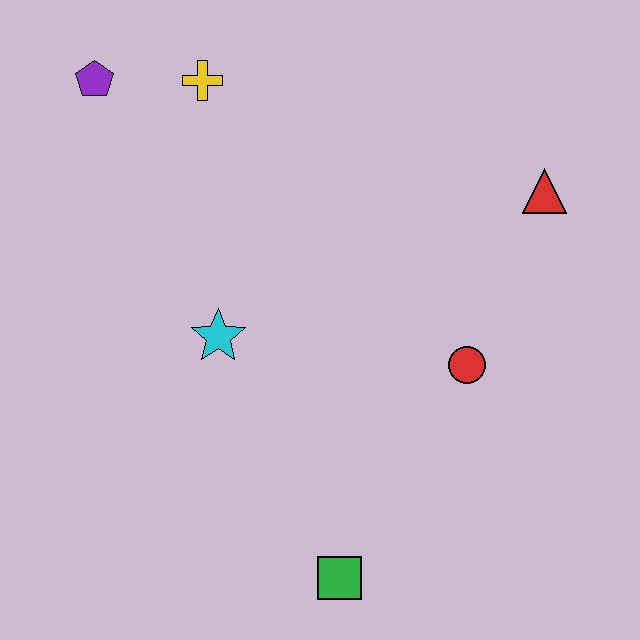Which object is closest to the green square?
The red circle is closest to the green square.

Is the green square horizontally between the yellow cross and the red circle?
Yes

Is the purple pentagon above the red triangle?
Yes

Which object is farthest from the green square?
The purple pentagon is farthest from the green square.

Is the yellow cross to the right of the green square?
No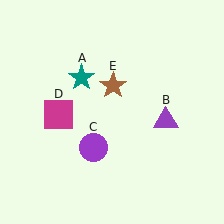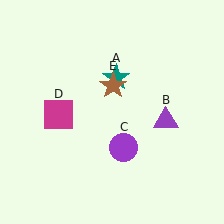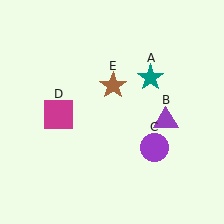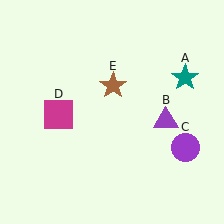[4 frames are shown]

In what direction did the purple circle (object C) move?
The purple circle (object C) moved right.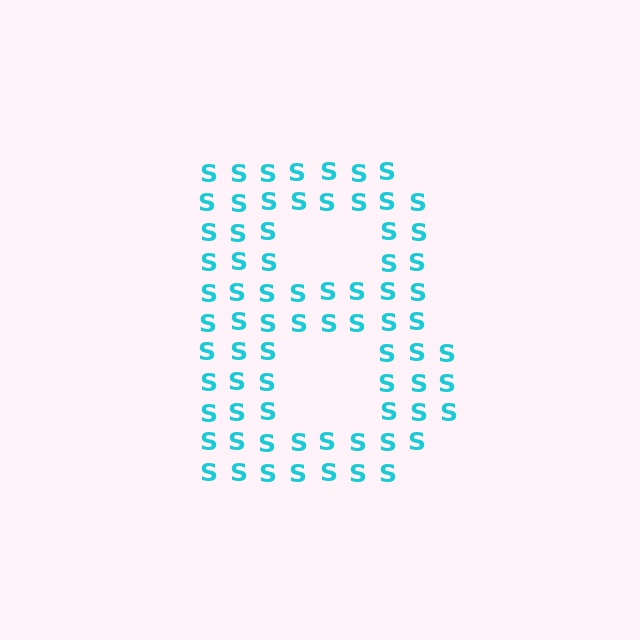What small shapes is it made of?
It is made of small letter S's.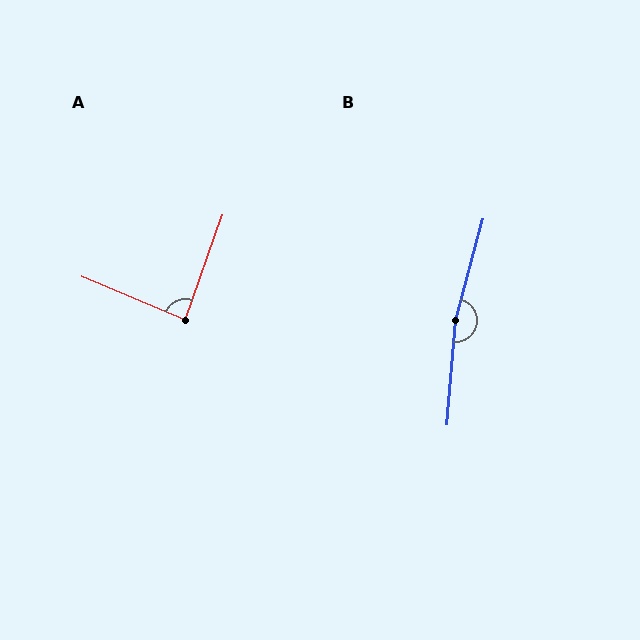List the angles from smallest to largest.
A (87°), B (170°).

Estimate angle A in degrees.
Approximately 87 degrees.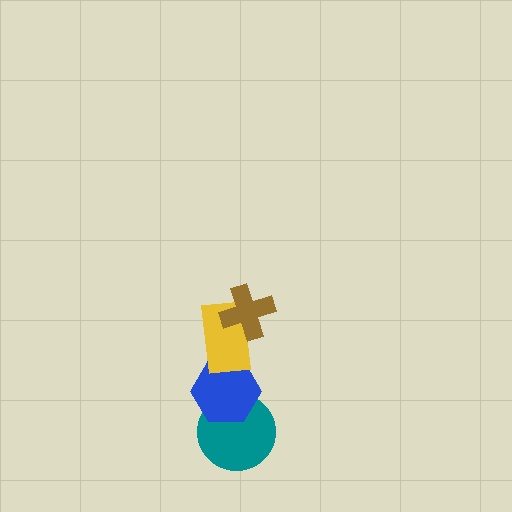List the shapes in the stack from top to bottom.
From top to bottom: the brown cross, the yellow rectangle, the blue hexagon, the teal circle.